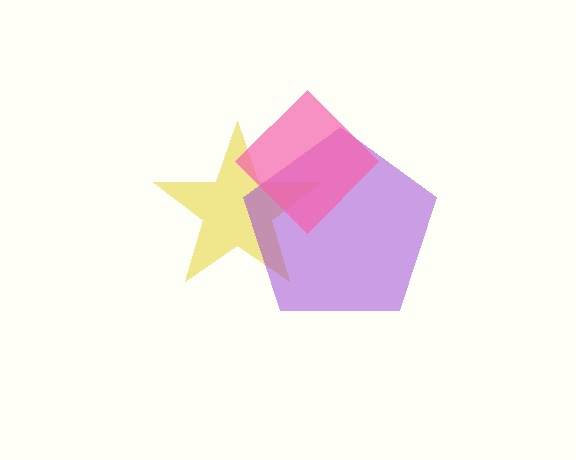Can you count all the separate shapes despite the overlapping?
Yes, there are 3 separate shapes.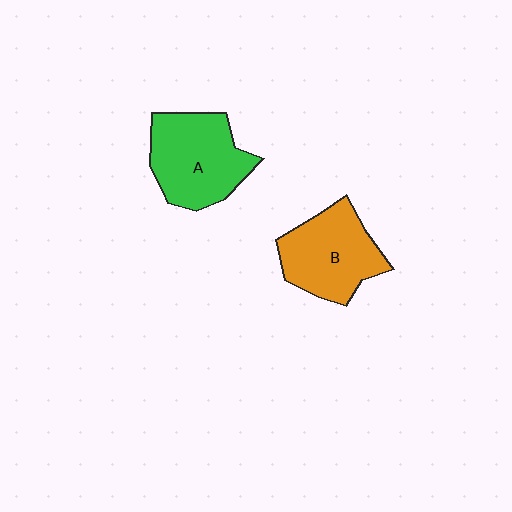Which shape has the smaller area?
Shape B (orange).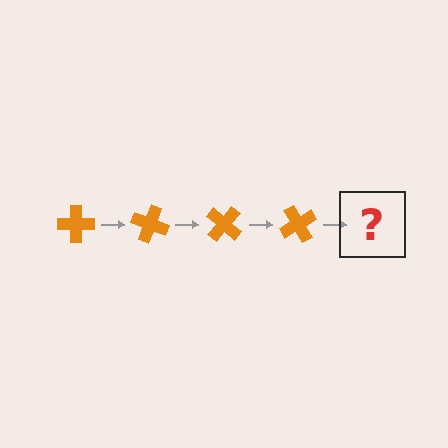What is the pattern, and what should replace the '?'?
The pattern is that the cross rotates 20 degrees each step. The '?' should be an orange cross rotated 80 degrees.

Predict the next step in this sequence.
The next step is an orange cross rotated 80 degrees.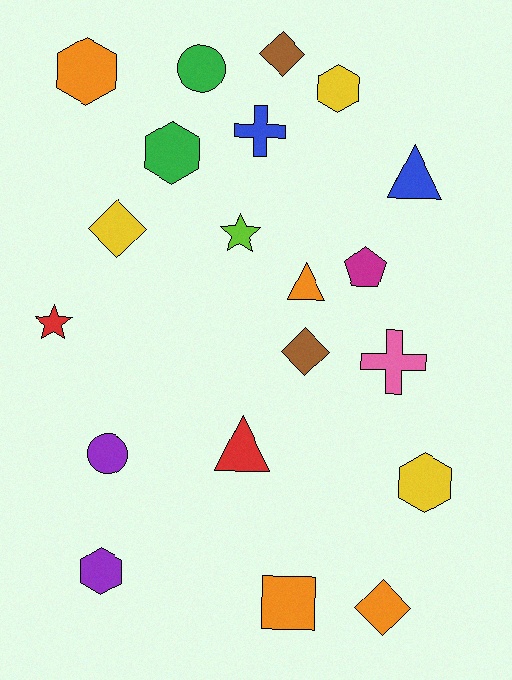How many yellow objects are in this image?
There are 3 yellow objects.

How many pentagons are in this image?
There is 1 pentagon.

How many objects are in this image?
There are 20 objects.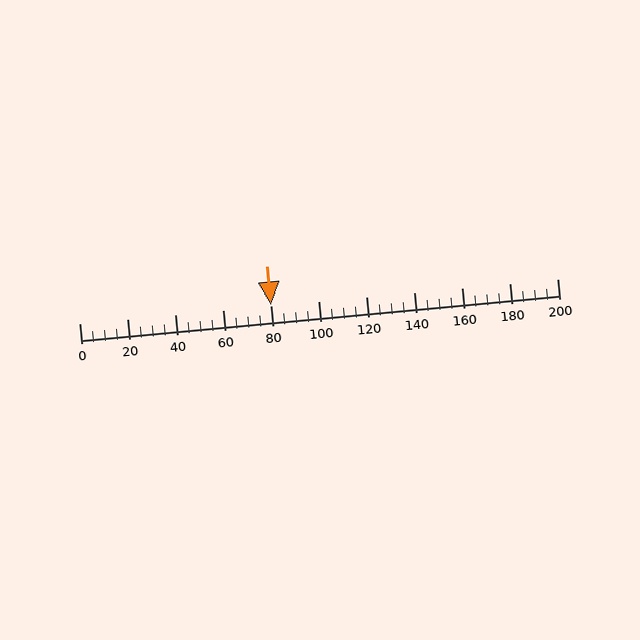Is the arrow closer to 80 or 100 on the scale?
The arrow is closer to 80.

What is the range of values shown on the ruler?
The ruler shows values from 0 to 200.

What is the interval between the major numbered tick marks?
The major tick marks are spaced 20 units apart.